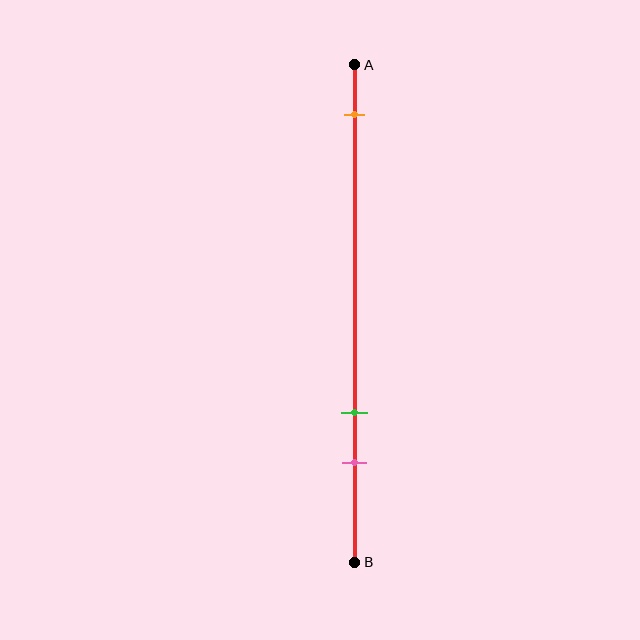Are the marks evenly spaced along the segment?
No, the marks are not evenly spaced.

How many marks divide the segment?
There are 3 marks dividing the segment.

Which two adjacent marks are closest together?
The green and pink marks are the closest adjacent pair.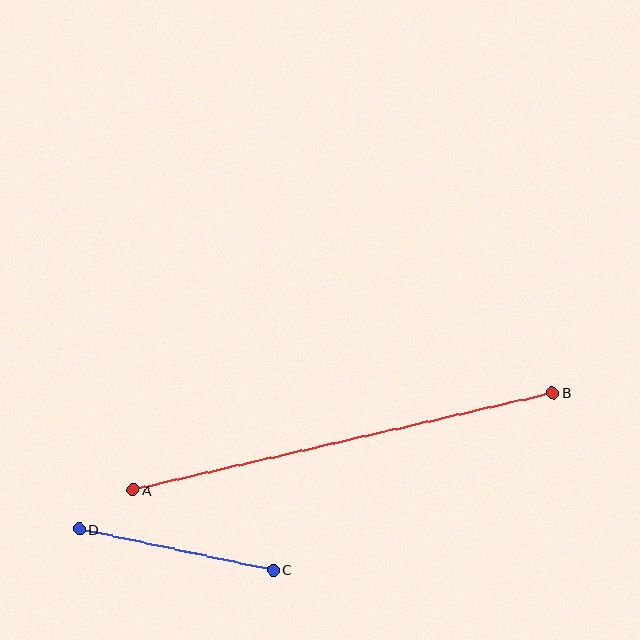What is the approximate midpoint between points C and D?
The midpoint is at approximately (177, 550) pixels.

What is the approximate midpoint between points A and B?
The midpoint is at approximately (343, 441) pixels.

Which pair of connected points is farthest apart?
Points A and B are farthest apart.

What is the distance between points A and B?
The distance is approximately 430 pixels.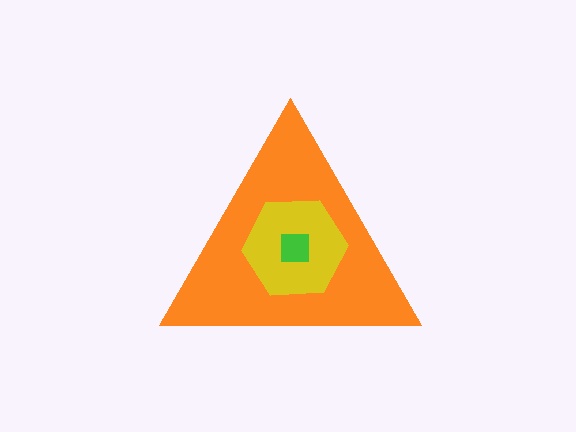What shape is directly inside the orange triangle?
The yellow hexagon.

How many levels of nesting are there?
3.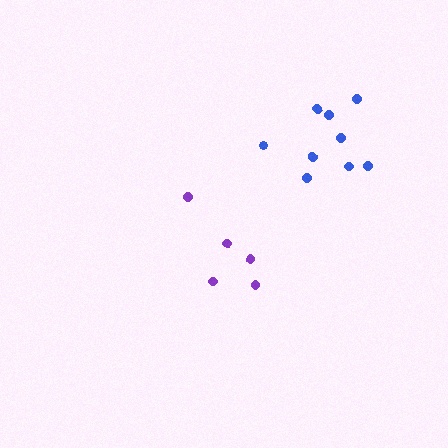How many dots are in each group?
Group 1: 9 dots, Group 2: 5 dots (14 total).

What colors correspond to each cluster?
The clusters are colored: blue, purple.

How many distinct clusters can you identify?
There are 2 distinct clusters.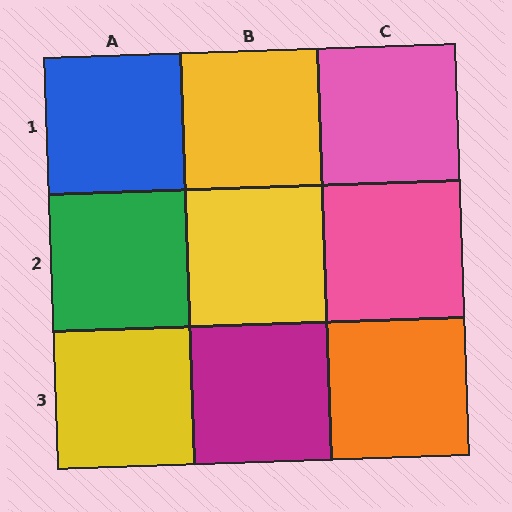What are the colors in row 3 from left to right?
Yellow, magenta, orange.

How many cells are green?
1 cell is green.